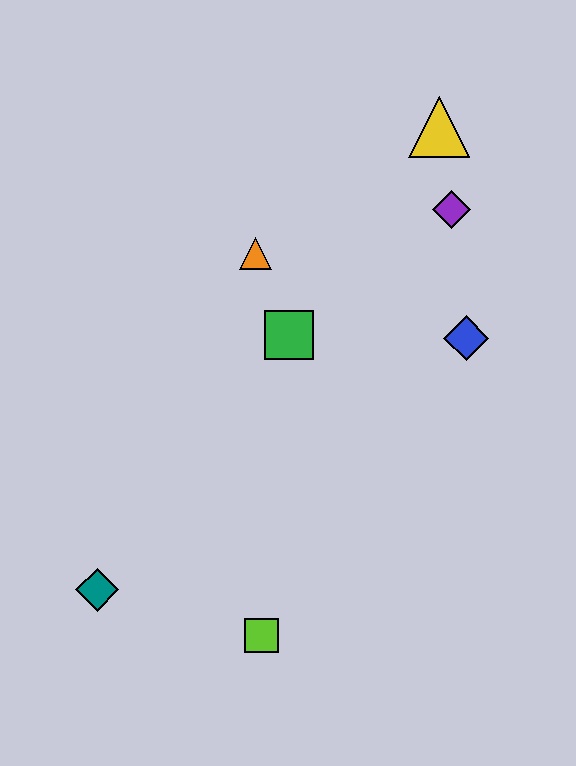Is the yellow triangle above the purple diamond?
Yes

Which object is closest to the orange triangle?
The green square is closest to the orange triangle.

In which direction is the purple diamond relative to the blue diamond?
The purple diamond is above the blue diamond.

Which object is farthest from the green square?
The teal diamond is farthest from the green square.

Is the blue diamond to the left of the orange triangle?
No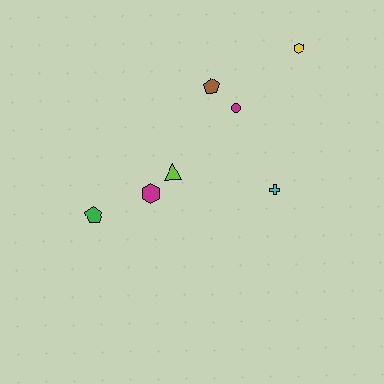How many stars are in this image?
There are no stars.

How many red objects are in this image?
There are no red objects.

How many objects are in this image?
There are 7 objects.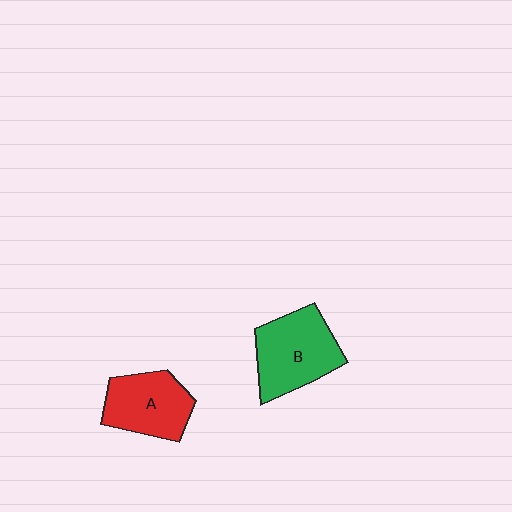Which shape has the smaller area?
Shape A (red).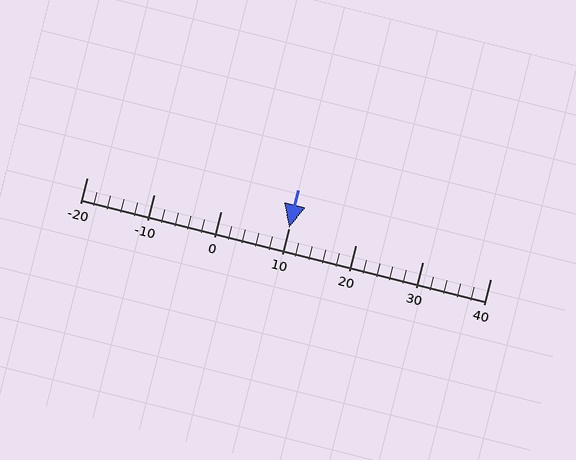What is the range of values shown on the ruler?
The ruler shows values from -20 to 40.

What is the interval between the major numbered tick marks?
The major tick marks are spaced 10 units apart.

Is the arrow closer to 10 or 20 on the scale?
The arrow is closer to 10.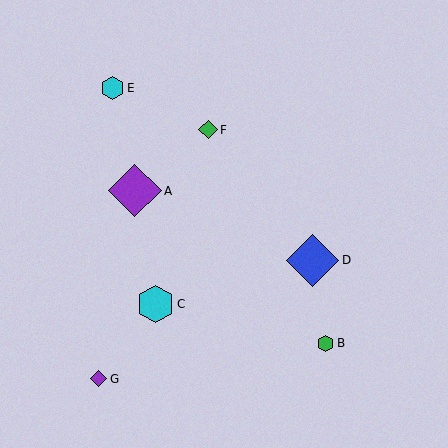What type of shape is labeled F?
Shape F is a green diamond.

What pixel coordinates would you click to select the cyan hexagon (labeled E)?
Click at (113, 88) to select the cyan hexagon E.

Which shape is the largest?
The purple diamond (labeled A) is the largest.